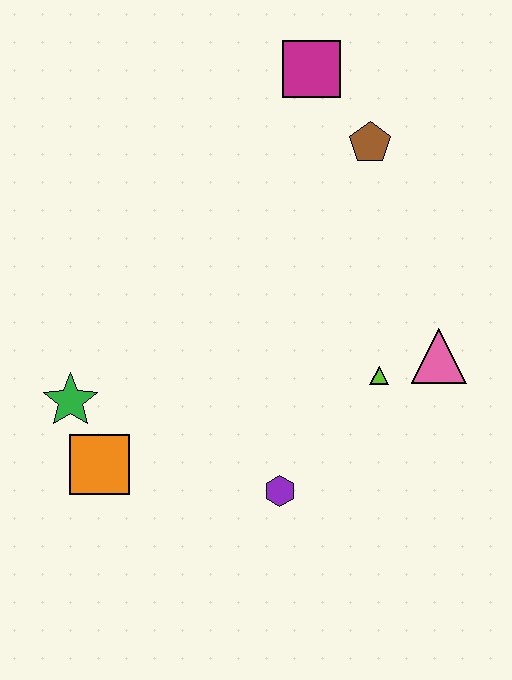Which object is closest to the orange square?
The green star is closest to the orange square.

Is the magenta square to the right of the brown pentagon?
No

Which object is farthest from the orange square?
The magenta square is farthest from the orange square.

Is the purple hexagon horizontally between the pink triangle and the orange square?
Yes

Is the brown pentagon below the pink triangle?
No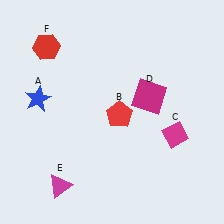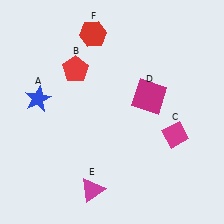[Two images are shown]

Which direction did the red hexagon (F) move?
The red hexagon (F) moved right.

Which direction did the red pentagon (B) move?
The red pentagon (B) moved up.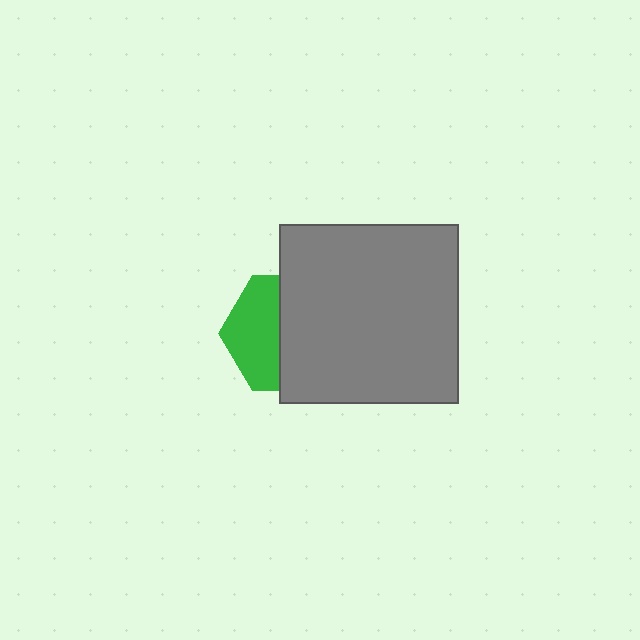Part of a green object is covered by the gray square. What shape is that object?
It is a hexagon.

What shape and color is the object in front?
The object in front is a gray square.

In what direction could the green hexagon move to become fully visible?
The green hexagon could move left. That would shift it out from behind the gray square entirely.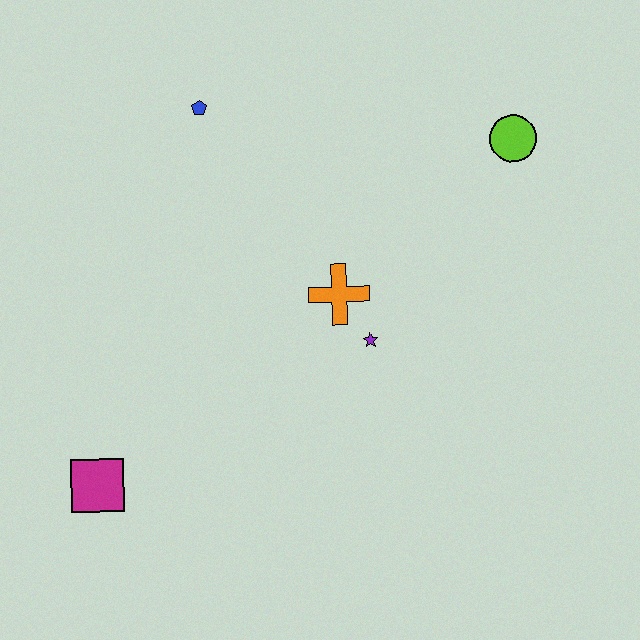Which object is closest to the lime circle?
The orange cross is closest to the lime circle.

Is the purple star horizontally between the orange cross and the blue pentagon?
No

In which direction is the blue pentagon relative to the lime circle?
The blue pentagon is to the left of the lime circle.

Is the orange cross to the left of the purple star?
Yes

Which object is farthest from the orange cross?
The magenta square is farthest from the orange cross.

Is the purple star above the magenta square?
Yes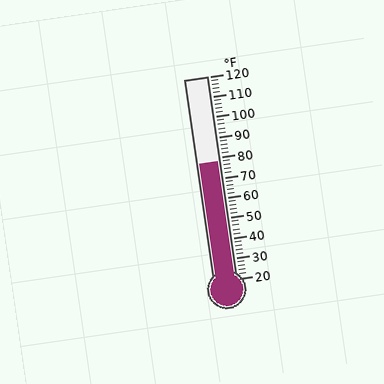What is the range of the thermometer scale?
The thermometer scale ranges from 20°F to 120°F.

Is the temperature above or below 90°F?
The temperature is below 90°F.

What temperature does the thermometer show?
The thermometer shows approximately 78°F.